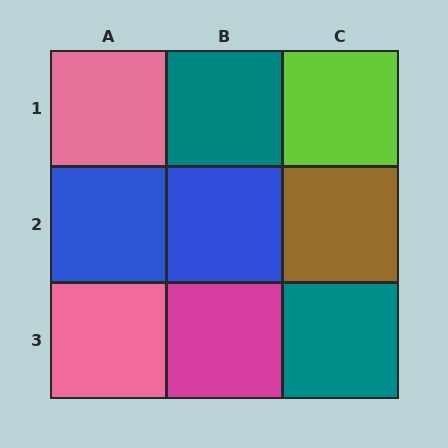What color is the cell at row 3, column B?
Magenta.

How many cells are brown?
1 cell is brown.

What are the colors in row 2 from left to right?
Blue, blue, brown.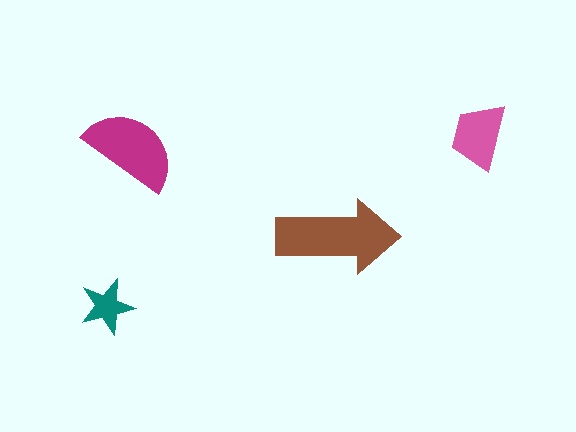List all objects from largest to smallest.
The brown arrow, the magenta semicircle, the pink trapezoid, the teal star.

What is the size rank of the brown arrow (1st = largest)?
1st.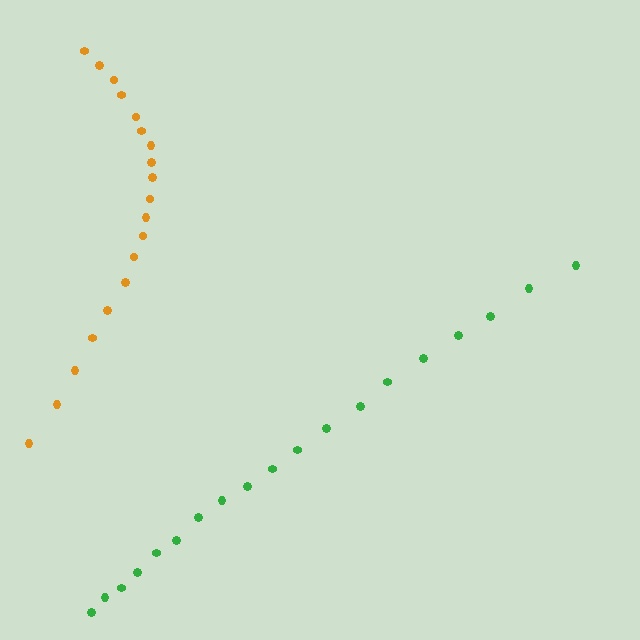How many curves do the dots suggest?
There are 2 distinct paths.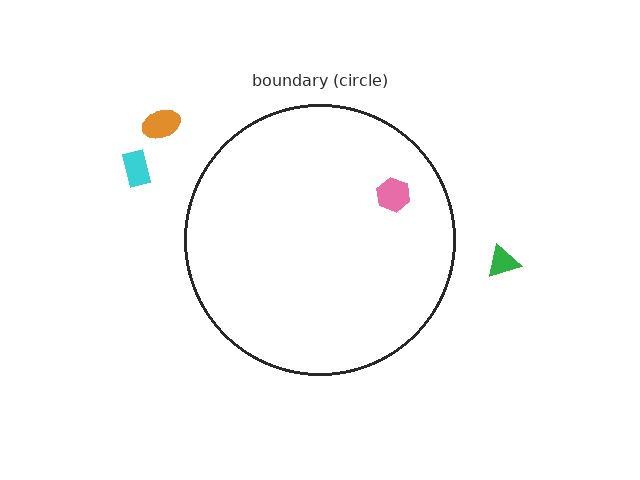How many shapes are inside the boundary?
1 inside, 3 outside.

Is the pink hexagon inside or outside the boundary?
Inside.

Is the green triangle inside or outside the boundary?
Outside.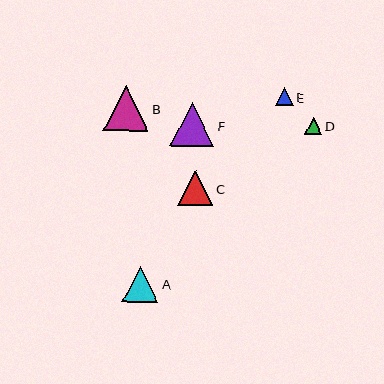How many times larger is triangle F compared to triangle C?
Triangle F is approximately 1.3 times the size of triangle C.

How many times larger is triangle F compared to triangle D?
Triangle F is approximately 2.6 times the size of triangle D.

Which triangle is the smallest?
Triangle D is the smallest with a size of approximately 17 pixels.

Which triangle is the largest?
Triangle B is the largest with a size of approximately 45 pixels.